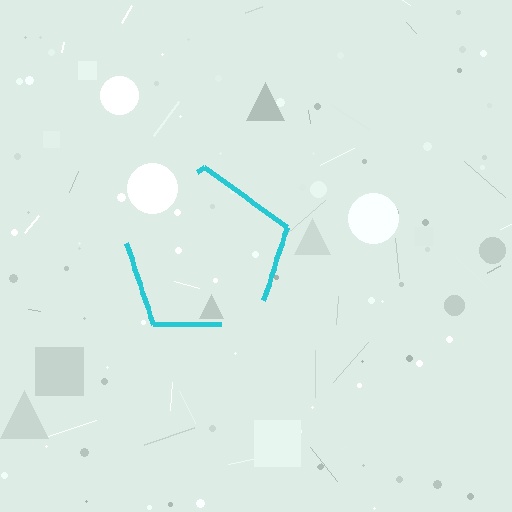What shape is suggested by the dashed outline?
The dashed outline suggests a pentagon.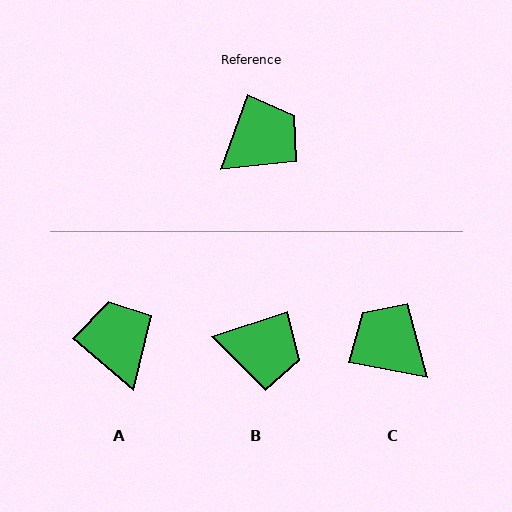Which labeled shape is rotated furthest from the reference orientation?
C, about 99 degrees away.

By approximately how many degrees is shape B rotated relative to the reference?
Approximately 51 degrees clockwise.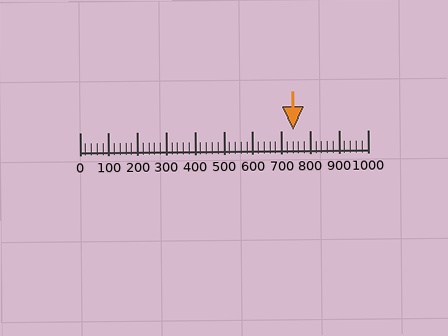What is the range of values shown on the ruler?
The ruler shows values from 0 to 1000.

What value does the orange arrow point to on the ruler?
The orange arrow points to approximately 740.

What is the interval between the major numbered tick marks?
The major tick marks are spaced 100 units apart.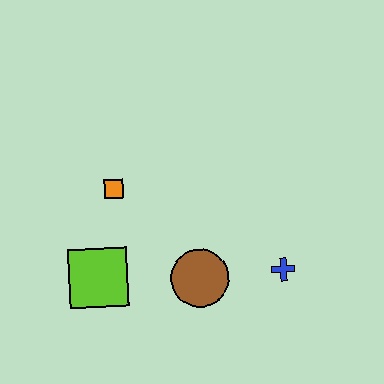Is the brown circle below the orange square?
Yes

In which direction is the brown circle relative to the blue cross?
The brown circle is to the left of the blue cross.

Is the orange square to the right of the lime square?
Yes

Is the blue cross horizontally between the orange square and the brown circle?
No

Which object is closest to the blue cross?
The brown circle is closest to the blue cross.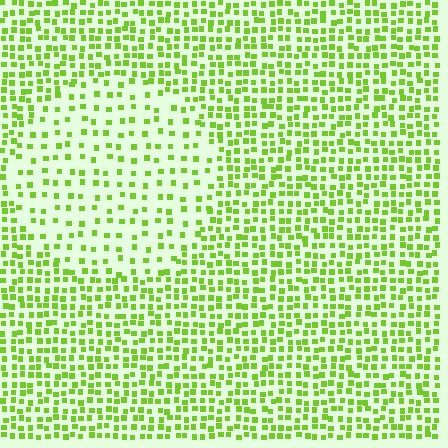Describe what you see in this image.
The image contains small lime elements arranged at two different densities. A circle-shaped region is visible where the elements are less densely packed than the surrounding area.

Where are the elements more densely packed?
The elements are more densely packed outside the circle boundary.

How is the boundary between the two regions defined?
The boundary is defined by a change in element density (approximately 2.2x ratio). All elements are the same color, size, and shape.